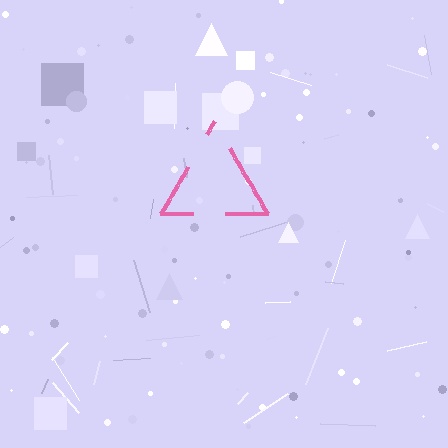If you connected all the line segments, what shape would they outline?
They would outline a triangle.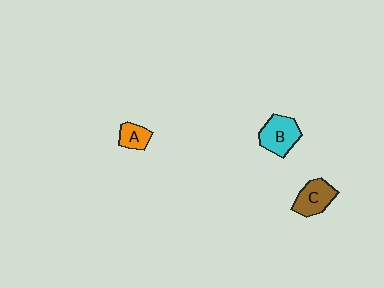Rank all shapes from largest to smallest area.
From largest to smallest: B (cyan), C (brown), A (orange).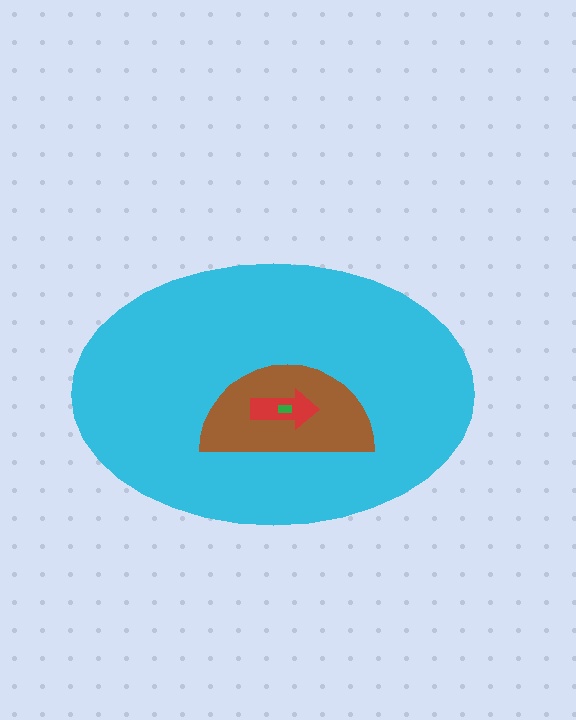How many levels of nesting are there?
4.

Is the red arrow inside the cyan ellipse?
Yes.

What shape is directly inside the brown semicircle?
The red arrow.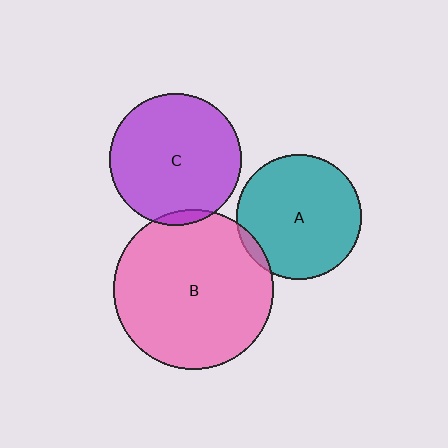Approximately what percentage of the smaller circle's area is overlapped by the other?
Approximately 5%.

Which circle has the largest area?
Circle B (pink).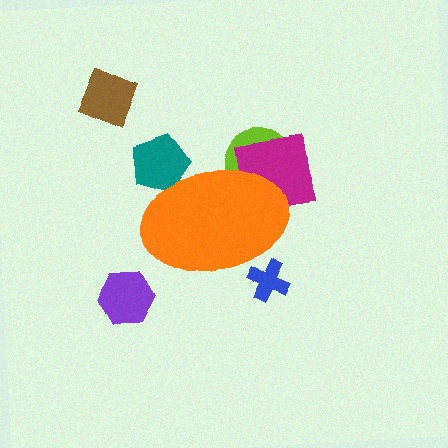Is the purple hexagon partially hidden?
No, the purple hexagon is fully visible.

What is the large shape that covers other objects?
An orange ellipse.